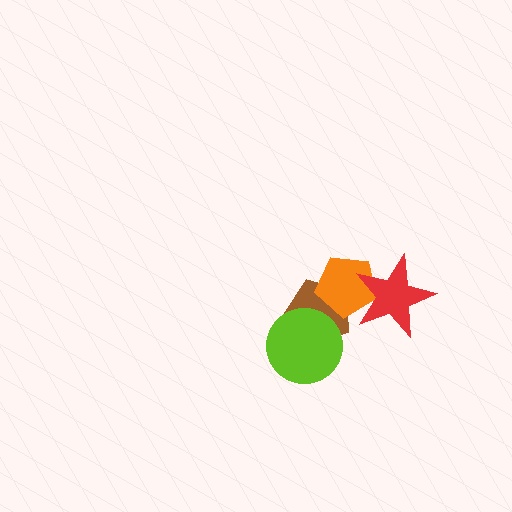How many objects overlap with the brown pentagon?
2 objects overlap with the brown pentagon.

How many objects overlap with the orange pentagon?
2 objects overlap with the orange pentagon.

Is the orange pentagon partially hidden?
Yes, it is partially covered by another shape.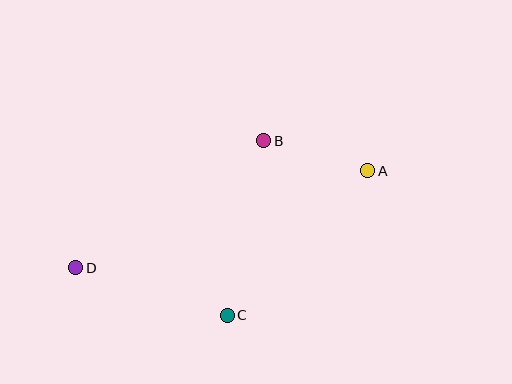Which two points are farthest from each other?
Points A and D are farthest from each other.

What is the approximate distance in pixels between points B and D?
The distance between B and D is approximately 227 pixels.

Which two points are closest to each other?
Points A and B are closest to each other.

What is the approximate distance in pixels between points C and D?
The distance between C and D is approximately 159 pixels.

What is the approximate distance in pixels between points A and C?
The distance between A and C is approximately 201 pixels.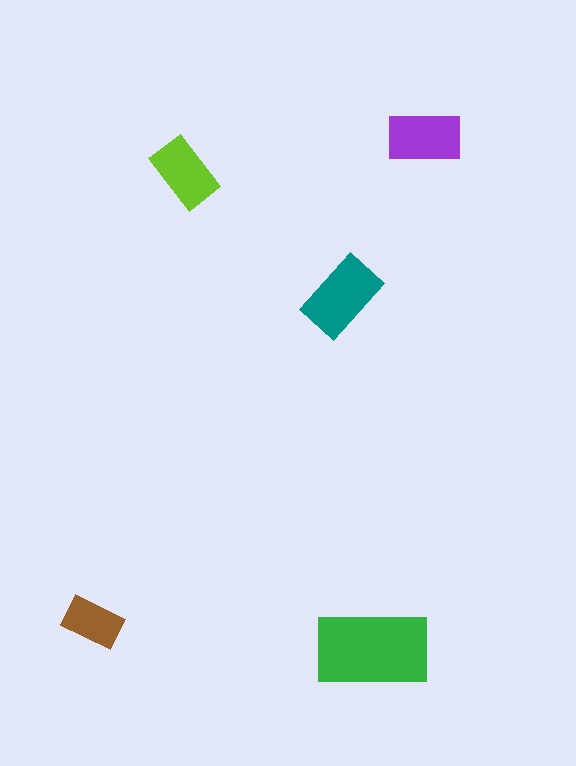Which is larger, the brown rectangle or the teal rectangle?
The teal one.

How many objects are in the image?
There are 5 objects in the image.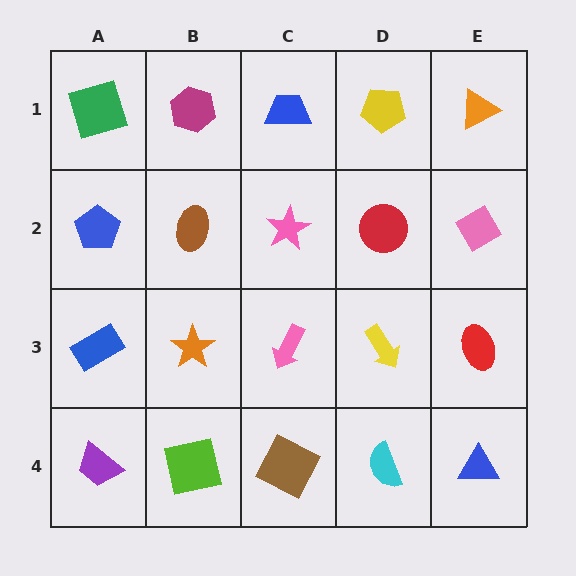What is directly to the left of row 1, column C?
A magenta hexagon.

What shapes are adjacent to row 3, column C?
A pink star (row 2, column C), a brown square (row 4, column C), an orange star (row 3, column B), a yellow arrow (row 3, column D).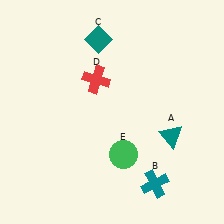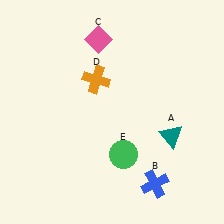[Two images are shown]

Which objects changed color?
B changed from teal to blue. C changed from teal to pink. D changed from red to orange.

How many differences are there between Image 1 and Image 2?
There are 3 differences between the two images.